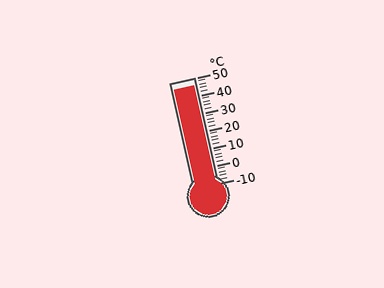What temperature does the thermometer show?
The thermometer shows approximately 46°C.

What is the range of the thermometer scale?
The thermometer scale ranges from -10°C to 50°C.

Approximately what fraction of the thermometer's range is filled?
The thermometer is filled to approximately 95% of its range.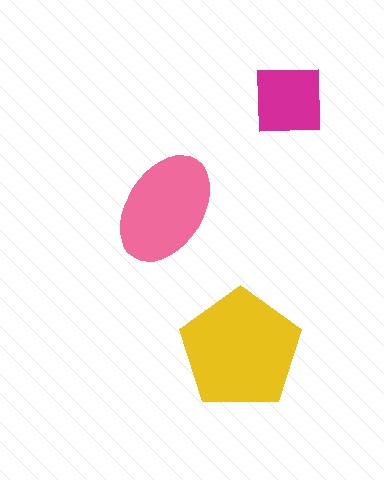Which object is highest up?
The magenta square is topmost.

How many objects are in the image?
There are 3 objects in the image.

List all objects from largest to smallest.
The yellow pentagon, the pink ellipse, the magenta square.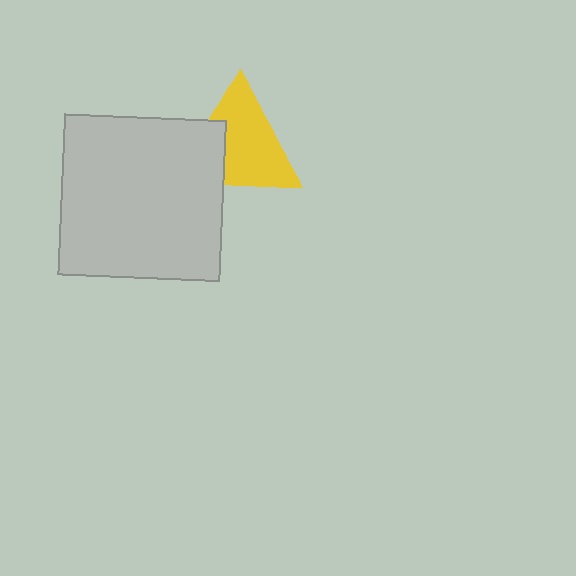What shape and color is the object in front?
The object in front is a light gray square.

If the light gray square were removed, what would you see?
You would see the complete yellow triangle.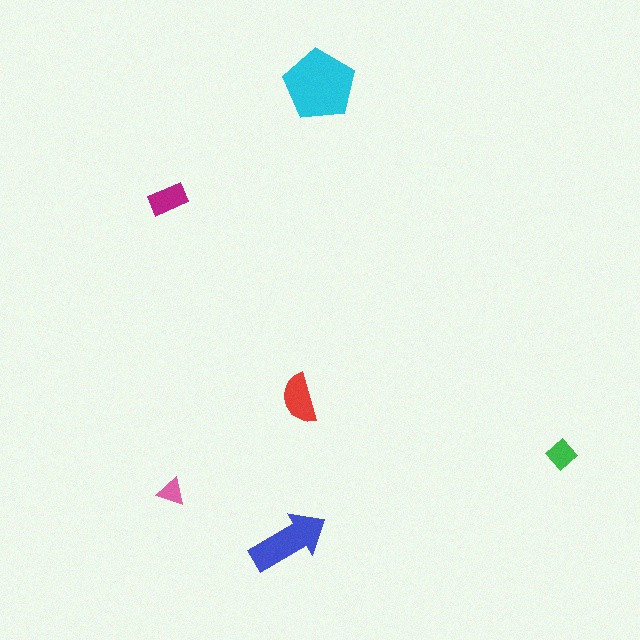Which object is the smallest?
The pink triangle.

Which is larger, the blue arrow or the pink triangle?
The blue arrow.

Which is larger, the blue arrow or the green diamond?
The blue arrow.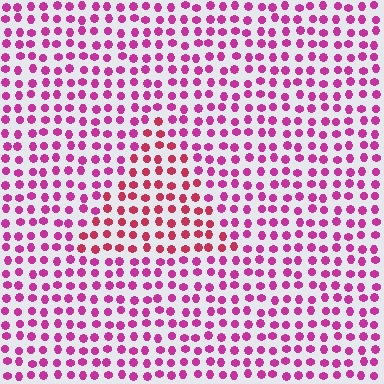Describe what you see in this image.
The image is filled with small magenta elements in a uniform arrangement. A triangle-shaped region is visible where the elements are tinted to a slightly different hue, forming a subtle color boundary.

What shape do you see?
I see a triangle.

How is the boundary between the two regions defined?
The boundary is defined purely by a slight shift in hue (about 29 degrees). Spacing, size, and orientation are identical on both sides.